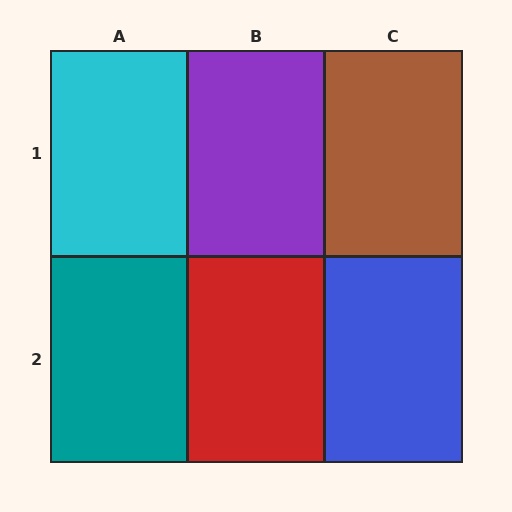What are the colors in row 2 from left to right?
Teal, red, blue.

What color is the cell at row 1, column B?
Purple.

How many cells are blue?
1 cell is blue.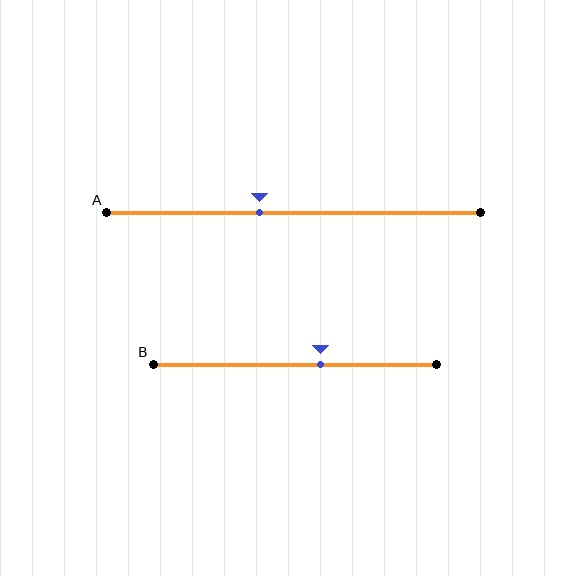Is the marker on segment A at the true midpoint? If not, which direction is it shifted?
No, the marker on segment A is shifted to the left by about 9% of the segment length.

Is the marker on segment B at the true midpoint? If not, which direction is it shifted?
No, the marker on segment B is shifted to the right by about 9% of the segment length.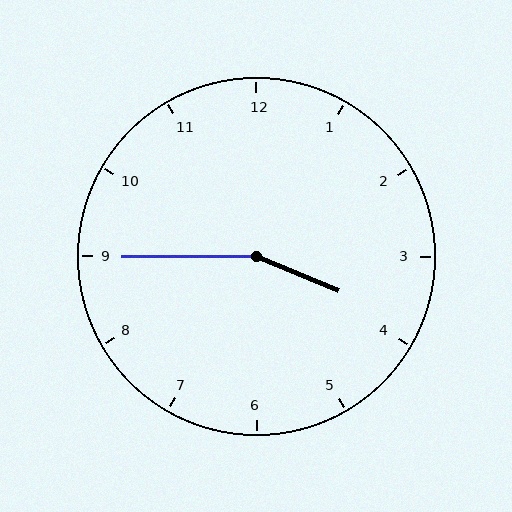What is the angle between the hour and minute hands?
Approximately 158 degrees.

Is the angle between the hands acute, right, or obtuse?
It is obtuse.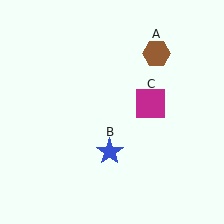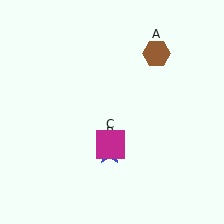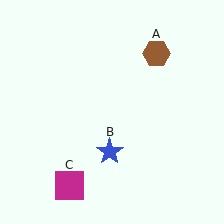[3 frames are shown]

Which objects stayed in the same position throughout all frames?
Brown hexagon (object A) and blue star (object B) remained stationary.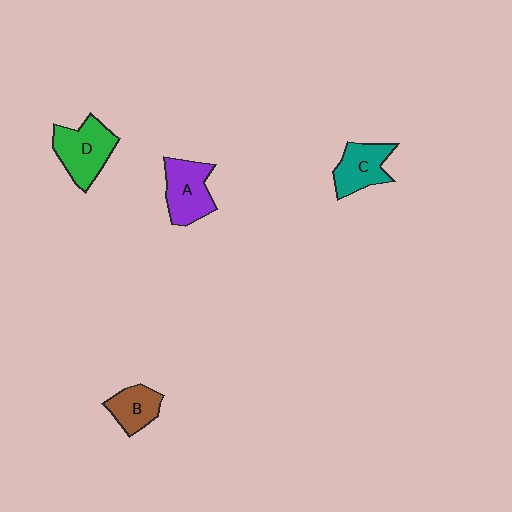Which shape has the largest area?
Shape D (green).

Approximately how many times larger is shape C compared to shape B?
Approximately 1.2 times.